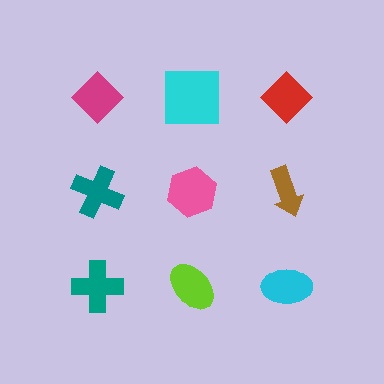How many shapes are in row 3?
3 shapes.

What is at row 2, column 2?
A pink hexagon.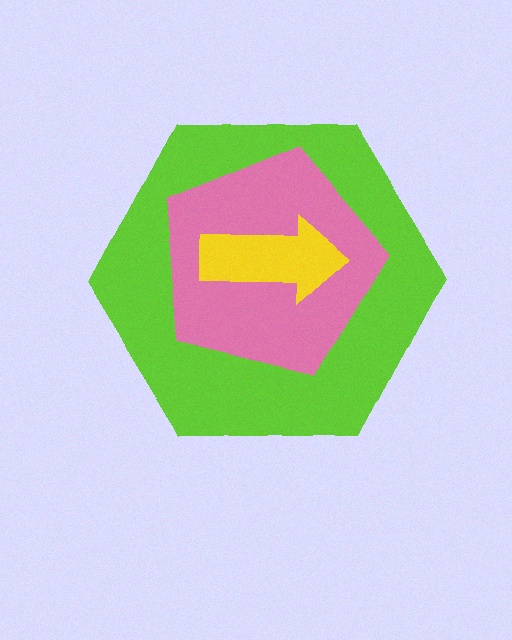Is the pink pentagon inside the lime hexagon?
Yes.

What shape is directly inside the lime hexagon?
The pink pentagon.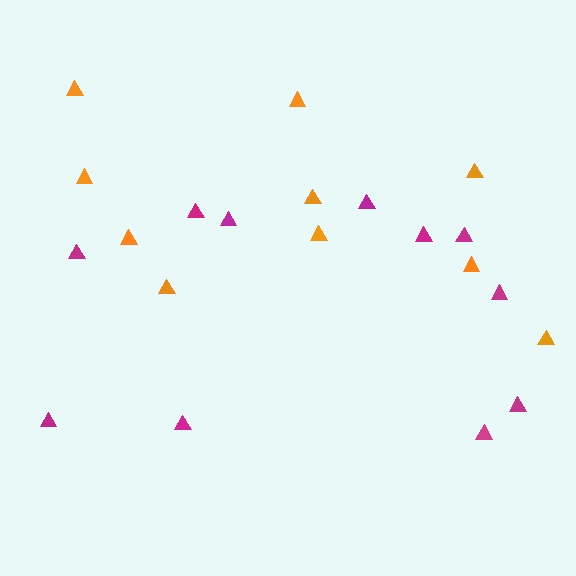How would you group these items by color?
There are 2 groups: one group of magenta triangles (11) and one group of orange triangles (10).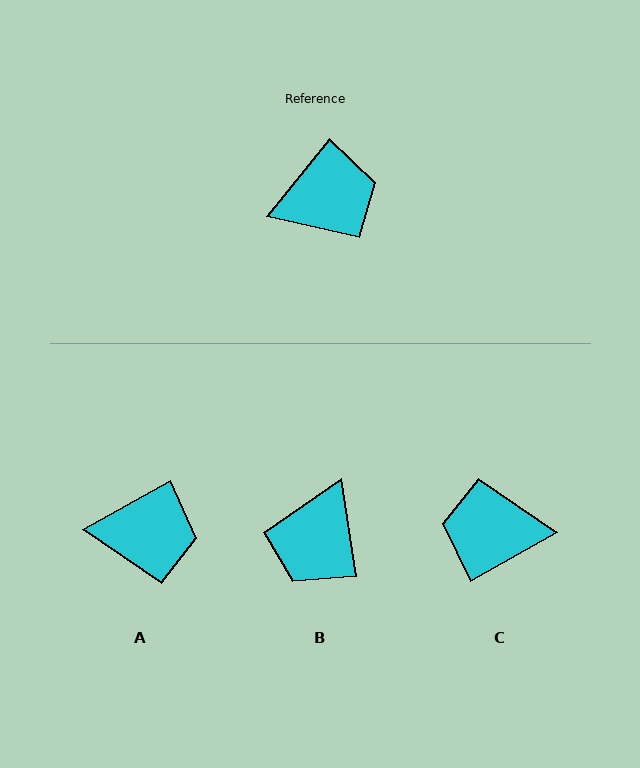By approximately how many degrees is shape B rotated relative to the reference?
Approximately 132 degrees clockwise.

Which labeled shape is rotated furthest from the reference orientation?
C, about 158 degrees away.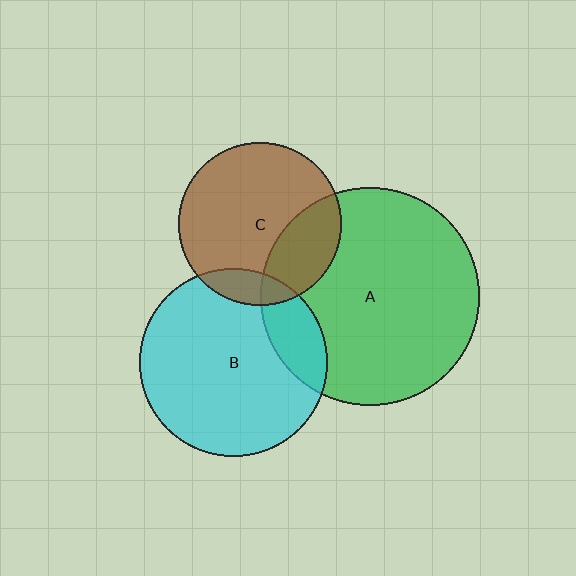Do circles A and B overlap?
Yes.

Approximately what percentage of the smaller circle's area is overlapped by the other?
Approximately 15%.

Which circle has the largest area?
Circle A (green).